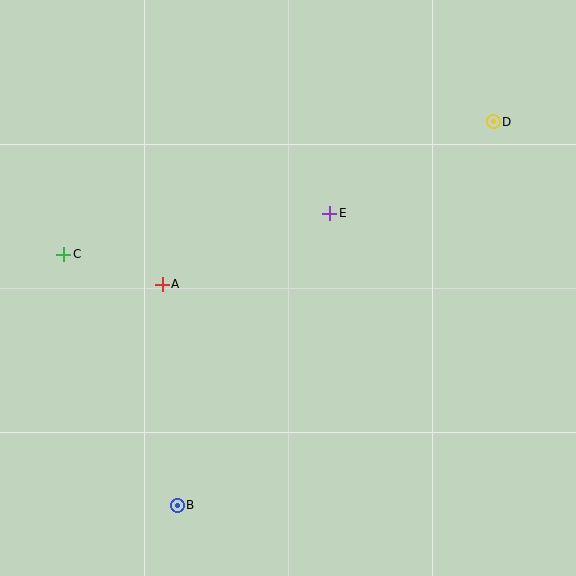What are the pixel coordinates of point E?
Point E is at (330, 213).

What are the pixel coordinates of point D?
Point D is at (493, 122).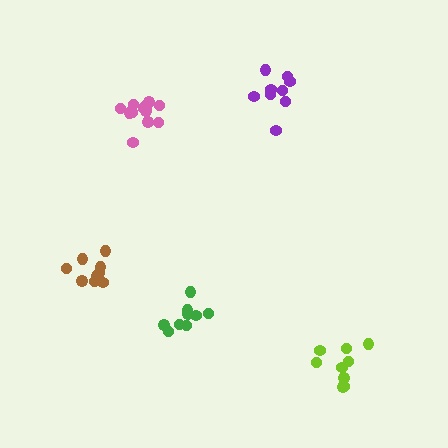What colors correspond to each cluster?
The clusters are colored: pink, lime, brown, purple, green.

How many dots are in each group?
Group 1: 13 dots, Group 2: 9 dots, Group 3: 9 dots, Group 4: 9 dots, Group 5: 9 dots (49 total).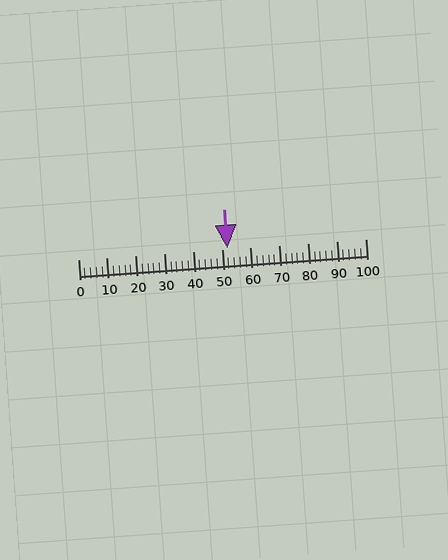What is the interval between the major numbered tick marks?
The major tick marks are spaced 10 units apart.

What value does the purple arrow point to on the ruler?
The purple arrow points to approximately 52.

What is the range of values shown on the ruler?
The ruler shows values from 0 to 100.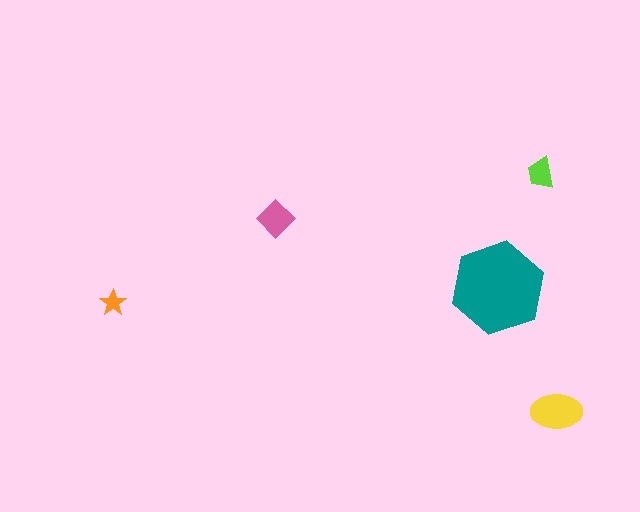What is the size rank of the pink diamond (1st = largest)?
3rd.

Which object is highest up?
The lime trapezoid is topmost.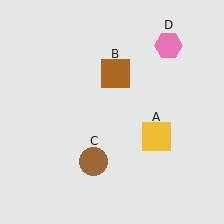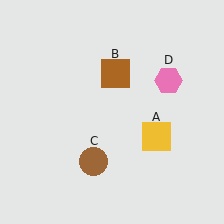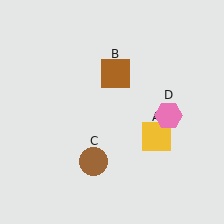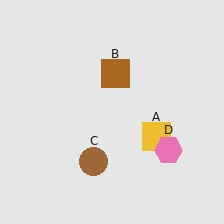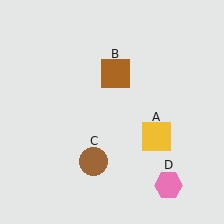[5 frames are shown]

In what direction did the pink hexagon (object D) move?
The pink hexagon (object D) moved down.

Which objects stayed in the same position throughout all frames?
Yellow square (object A) and brown square (object B) and brown circle (object C) remained stationary.